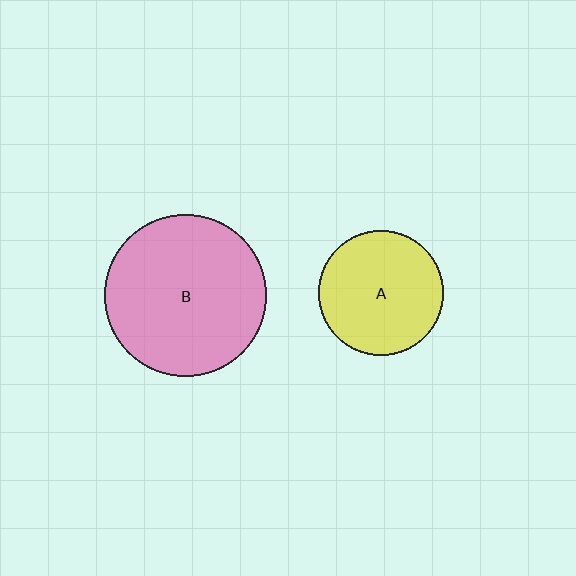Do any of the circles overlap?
No, none of the circles overlap.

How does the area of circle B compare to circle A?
Approximately 1.7 times.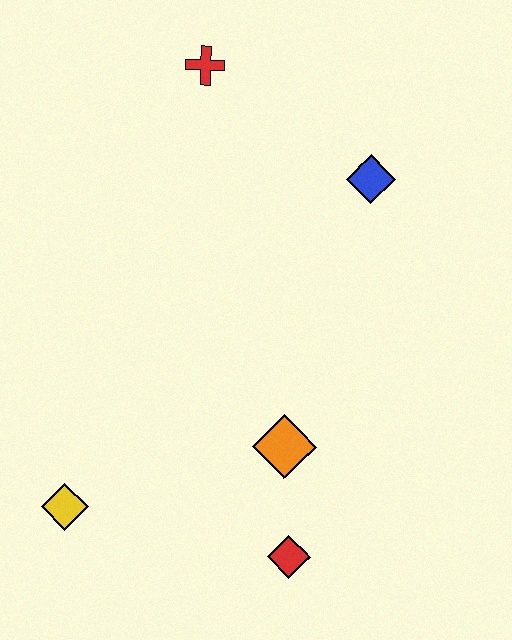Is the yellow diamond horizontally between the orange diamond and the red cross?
No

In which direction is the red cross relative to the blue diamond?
The red cross is to the left of the blue diamond.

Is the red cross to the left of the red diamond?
Yes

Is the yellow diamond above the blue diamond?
No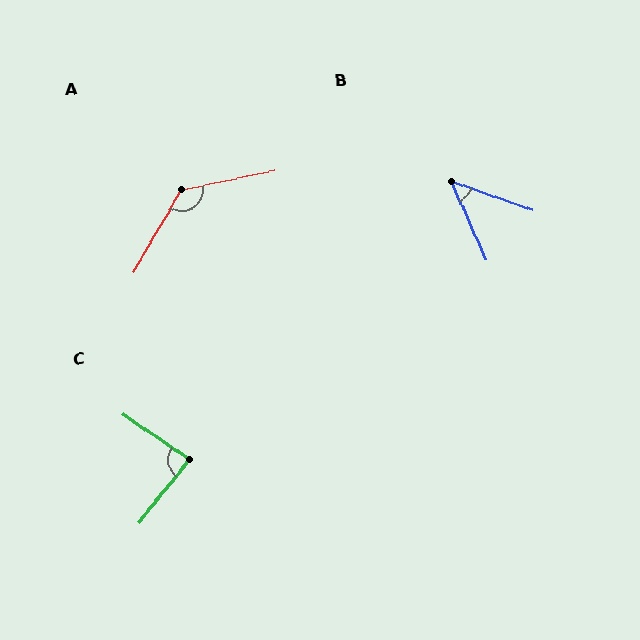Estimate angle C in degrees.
Approximately 85 degrees.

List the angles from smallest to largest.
B (46°), C (85°), A (132°).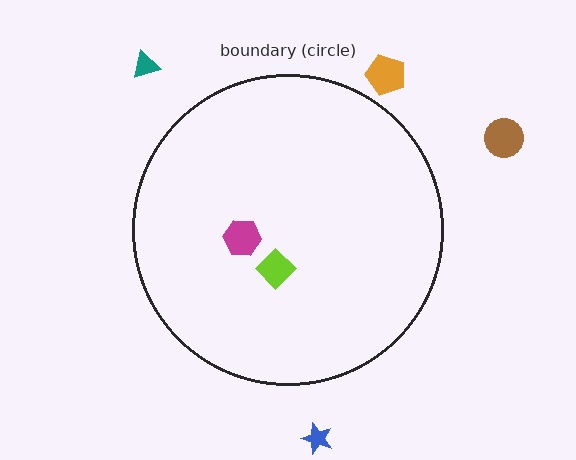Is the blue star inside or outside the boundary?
Outside.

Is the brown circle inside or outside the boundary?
Outside.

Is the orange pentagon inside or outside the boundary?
Outside.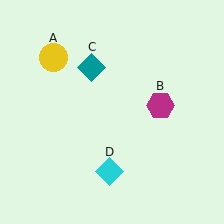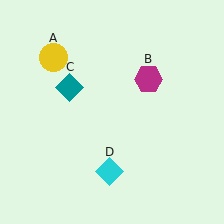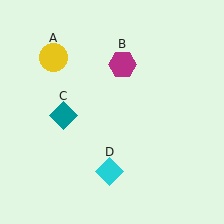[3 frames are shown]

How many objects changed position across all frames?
2 objects changed position: magenta hexagon (object B), teal diamond (object C).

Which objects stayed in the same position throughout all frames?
Yellow circle (object A) and cyan diamond (object D) remained stationary.